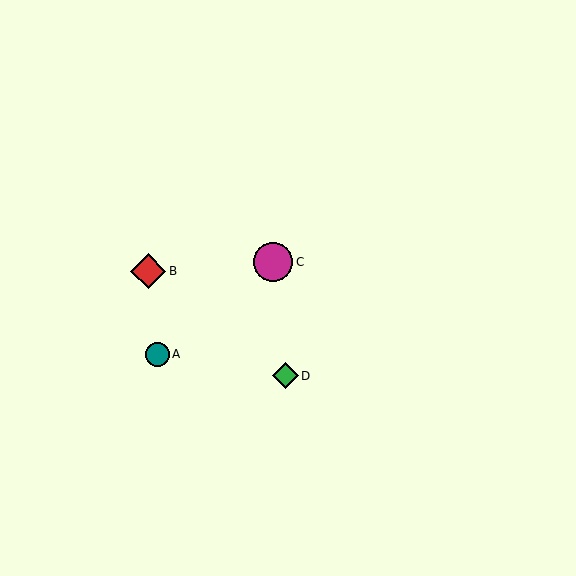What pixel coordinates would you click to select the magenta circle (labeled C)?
Click at (273, 262) to select the magenta circle C.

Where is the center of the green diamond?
The center of the green diamond is at (286, 376).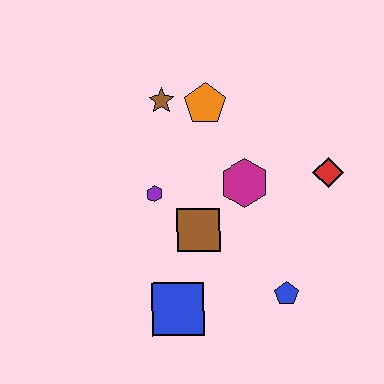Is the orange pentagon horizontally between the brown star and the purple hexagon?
No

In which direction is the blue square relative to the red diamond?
The blue square is to the left of the red diamond.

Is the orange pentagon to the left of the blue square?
No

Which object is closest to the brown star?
The orange pentagon is closest to the brown star.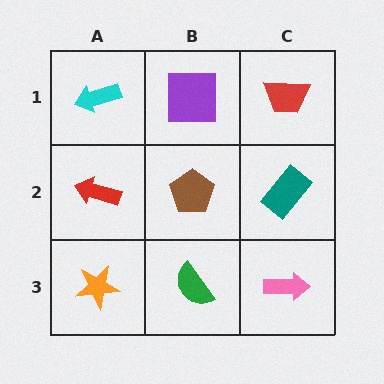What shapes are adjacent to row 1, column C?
A teal rectangle (row 2, column C), a purple square (row 1, column B).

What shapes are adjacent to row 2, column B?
A purple square (row 1, column B), a green semicircle (row 3, column B), a red arrow (row 2, column A), a teal rectangle (row 2, column C).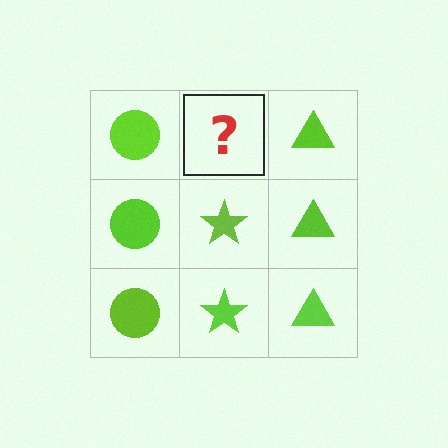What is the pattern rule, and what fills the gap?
The rule is that each column has a consistent shape. The gap should be filled with a lime star.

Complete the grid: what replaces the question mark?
The question mark should be replaced with a lime star.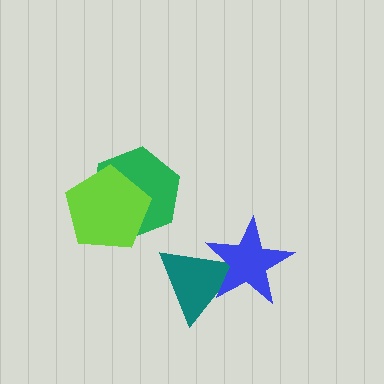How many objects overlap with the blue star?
1 object overlaps with the blue star.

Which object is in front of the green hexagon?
The lime pentagon is in front of the green hexagon.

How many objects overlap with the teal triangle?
1 object overlaps with the teal triangle.